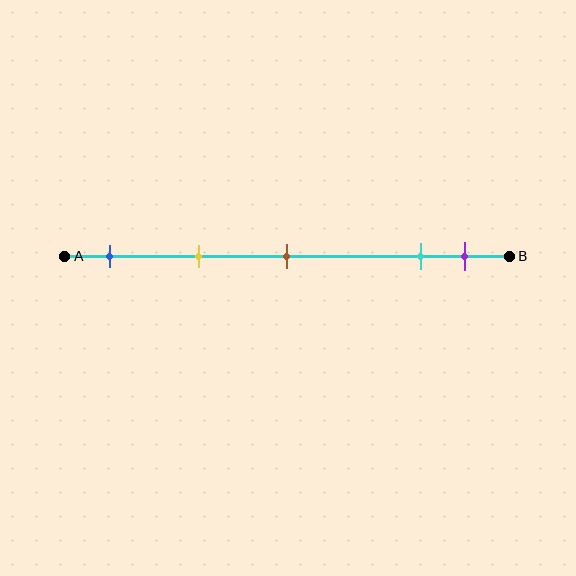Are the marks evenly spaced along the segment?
No, the marks are not evenly spaced.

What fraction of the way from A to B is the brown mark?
The brown mark is approximately 50% (0.5) of the way from A to B.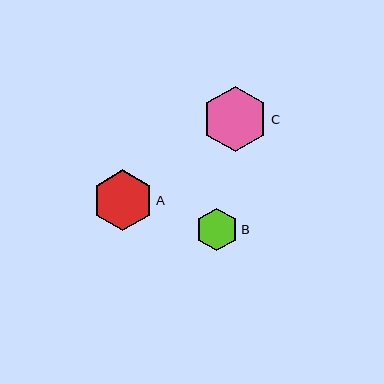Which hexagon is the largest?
Hexagon C is the largest with a size of approximately 66 pixels.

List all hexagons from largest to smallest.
From largest to smallest: C, A, B.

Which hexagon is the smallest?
Hexagon B is the smallest with a size of approximately 43 pixels.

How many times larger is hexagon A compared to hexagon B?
Hexagon A is approximately 1.4 times the size of hexagon B.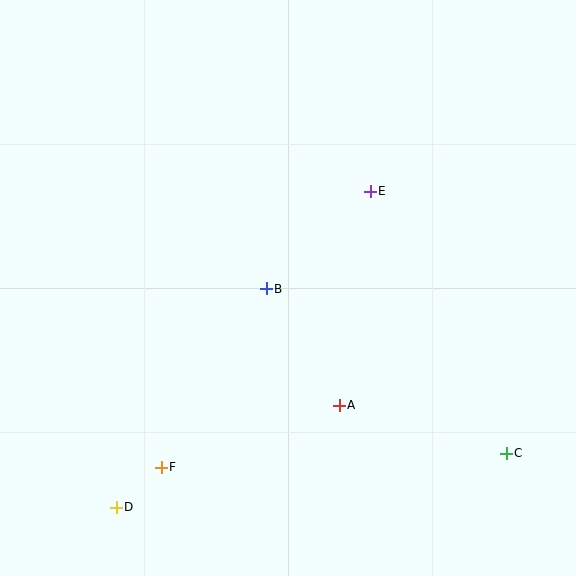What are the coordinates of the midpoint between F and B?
The midpoint between F and B is at (214, 378).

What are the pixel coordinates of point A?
Point A is at (339, 405).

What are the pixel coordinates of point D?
Point D is at (116, 507).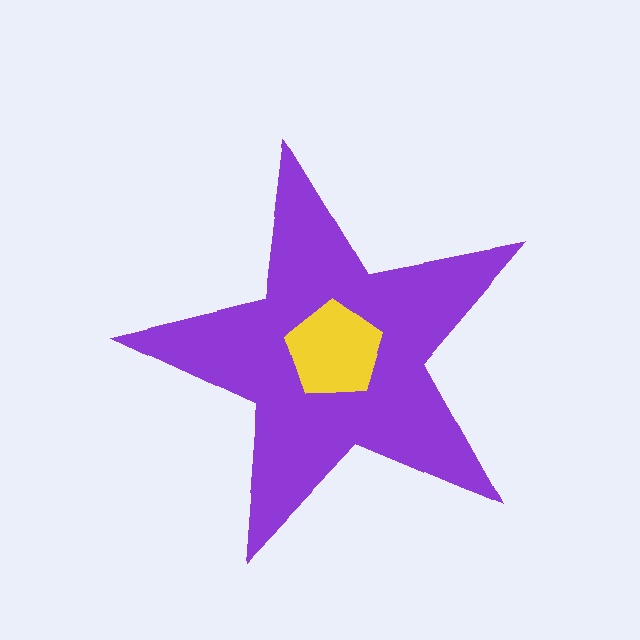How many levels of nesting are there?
2.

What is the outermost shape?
The purple star.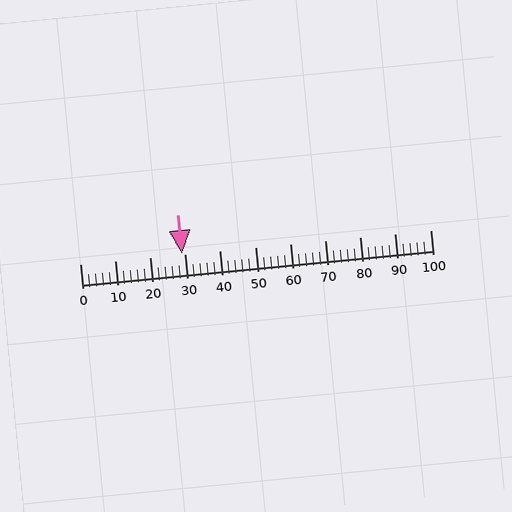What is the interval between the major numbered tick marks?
The major tick marks are spaced 10 units apart.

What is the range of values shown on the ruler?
The ruler shows values from 0 to 100.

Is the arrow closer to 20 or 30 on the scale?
The arrow is closer to 30.